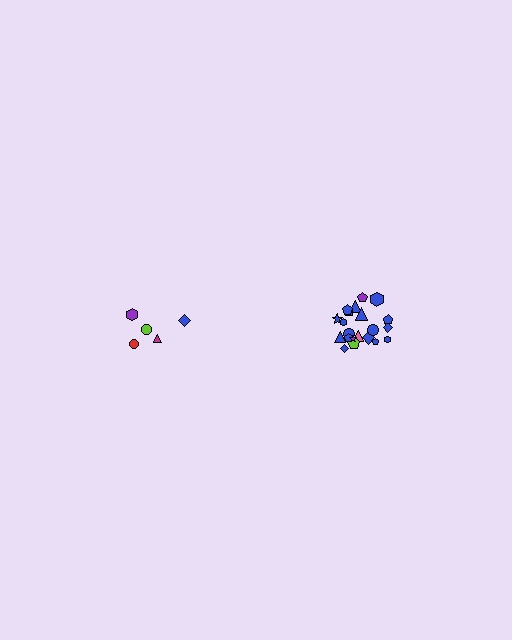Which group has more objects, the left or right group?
The right group.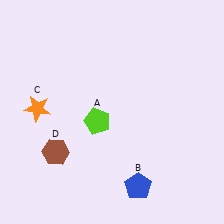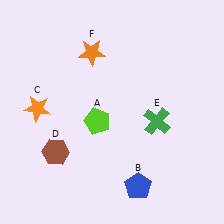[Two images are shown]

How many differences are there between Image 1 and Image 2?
There are 2 differences between the two images.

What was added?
A green cross (E), an orange star (F) were added in Image 2.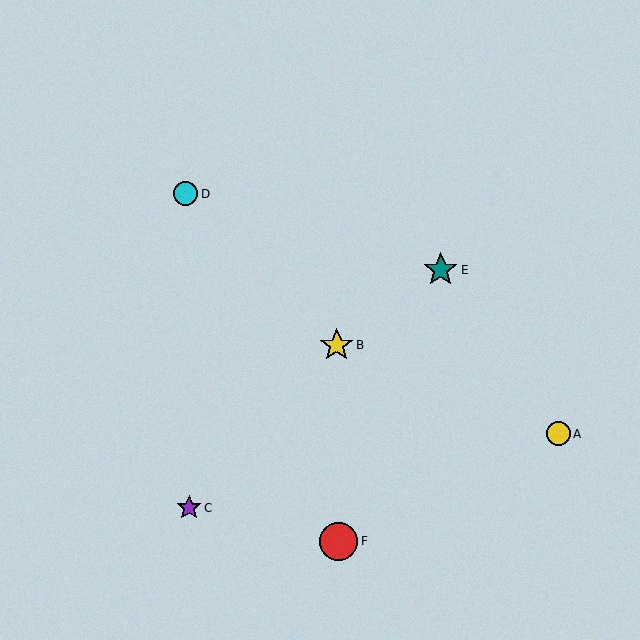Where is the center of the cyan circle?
The center of the cyan circle is at (186, 194).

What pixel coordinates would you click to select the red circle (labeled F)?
Click at (339, 541) to select the red circle F.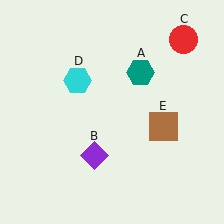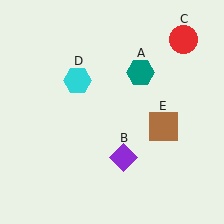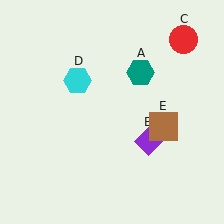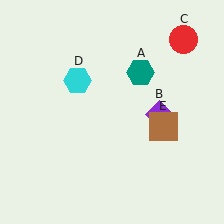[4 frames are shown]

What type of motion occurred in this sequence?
The purple diamond (object B) rotated counterclockwise around the center of the scene.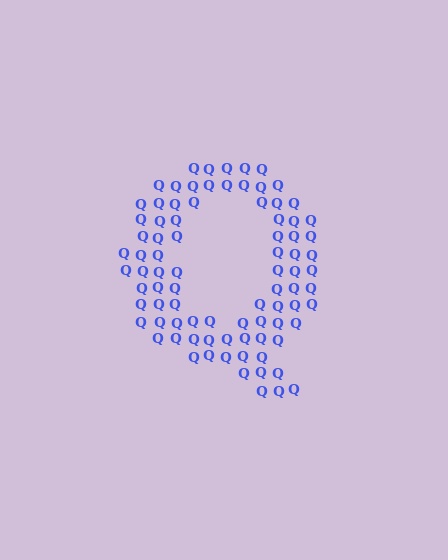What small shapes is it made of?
It is made of small letter Q's.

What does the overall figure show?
The overall figure shows the letter Q.